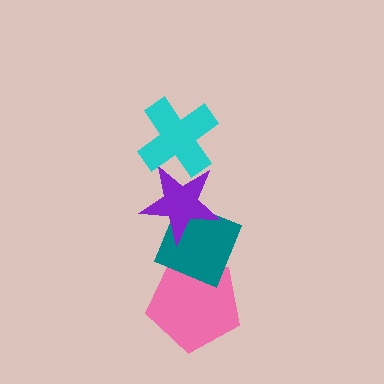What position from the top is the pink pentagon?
The pink pentagon is 4th from the top.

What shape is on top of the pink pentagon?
The teal diamond is on top of the pink pentagon.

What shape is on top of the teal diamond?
The purple star is on top of the teal diamond.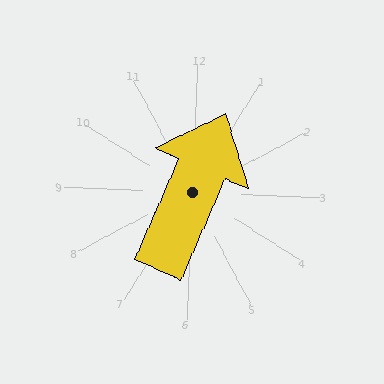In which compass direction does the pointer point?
North.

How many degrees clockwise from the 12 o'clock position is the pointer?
Approximately 21 degrees.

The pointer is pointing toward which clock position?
Roughly 1 o'clock.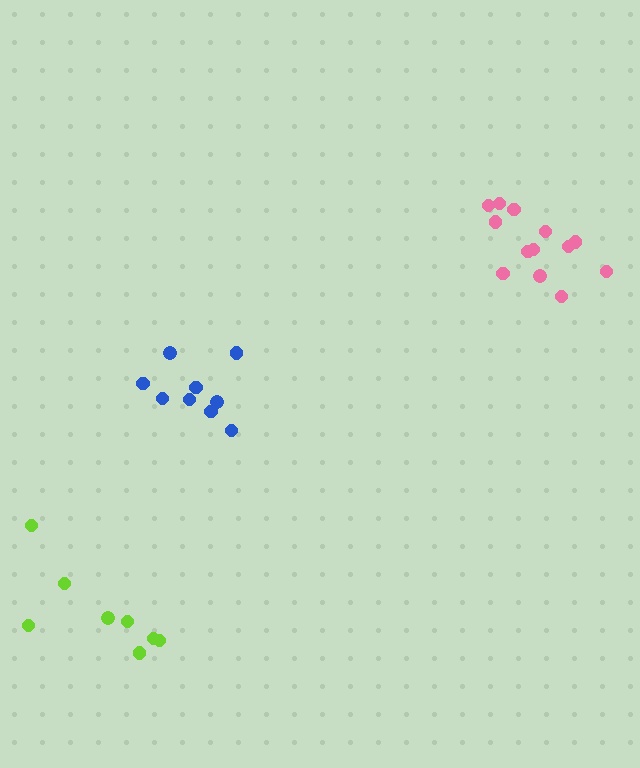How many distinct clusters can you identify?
There are 3 distinct clusters.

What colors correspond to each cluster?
The clusters are colored: pink, blue, lime.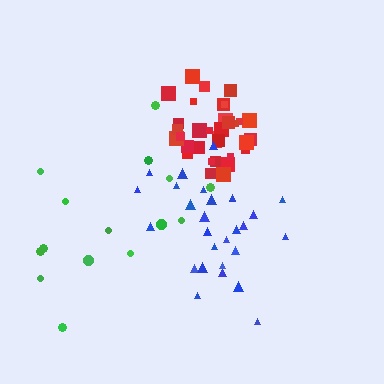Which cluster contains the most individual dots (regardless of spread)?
Red (34).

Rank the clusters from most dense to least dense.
red, blue, green.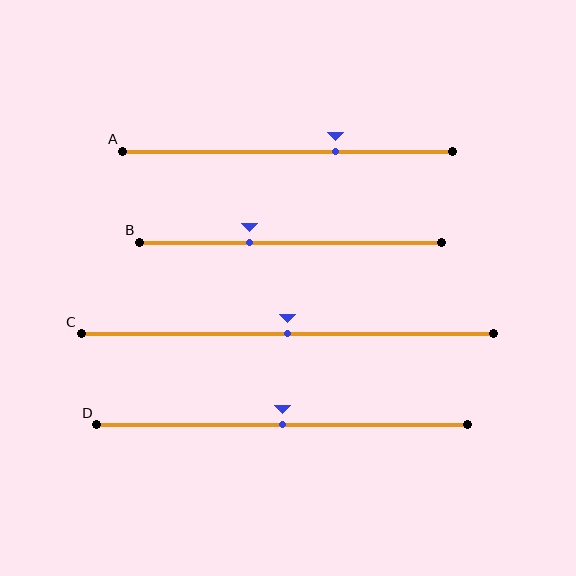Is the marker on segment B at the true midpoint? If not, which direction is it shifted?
No, the marker on segment B is shifted to the left by about 14% of the segment length.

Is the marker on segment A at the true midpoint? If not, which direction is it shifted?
No, the marker on segment A is shifted to the right by about 15% of the segment length.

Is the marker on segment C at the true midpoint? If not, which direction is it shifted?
Yes, the marker on segment C is at the true midpoint.